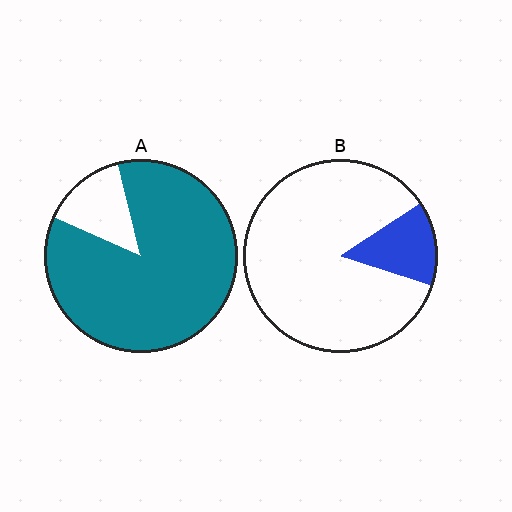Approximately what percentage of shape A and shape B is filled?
A is approximately 85% and B is approximately 15%.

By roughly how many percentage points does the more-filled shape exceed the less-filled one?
By roughly 70 percentage points (A over B).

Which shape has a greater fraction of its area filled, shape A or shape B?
Shape A.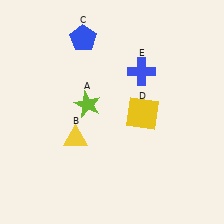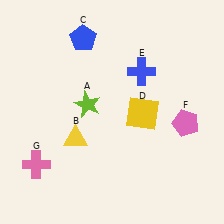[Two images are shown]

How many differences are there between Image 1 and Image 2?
There are 2 differences between the two images.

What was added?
A pink pentagon (F), a pink cross (G) were added in Image 2.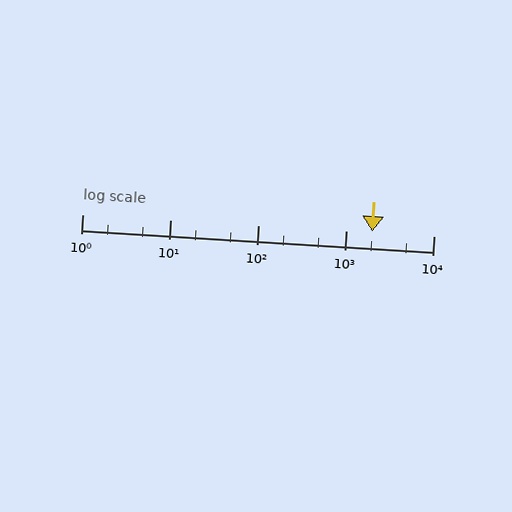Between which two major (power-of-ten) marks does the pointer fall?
The pointer is between 1000 and 10000.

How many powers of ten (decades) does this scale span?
The scale spans 4 decades, from 1 to 10000.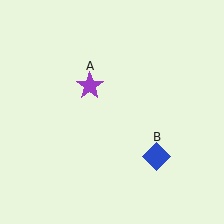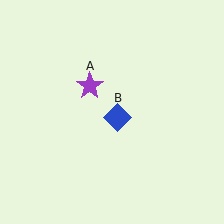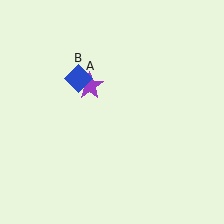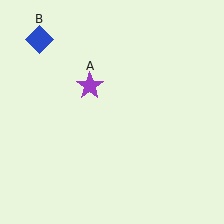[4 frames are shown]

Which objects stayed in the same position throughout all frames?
Purple star (object A) remained stationary.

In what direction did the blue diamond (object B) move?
The blue diamond (object B) moved up and to the left.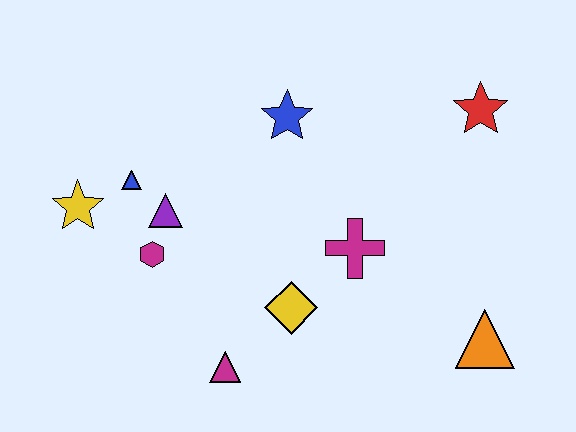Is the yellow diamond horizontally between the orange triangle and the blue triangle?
Yes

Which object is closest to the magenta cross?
The yellow diamond is closest to the magenta cross.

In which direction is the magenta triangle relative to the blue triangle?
The magenta triangle is below the blue triangle.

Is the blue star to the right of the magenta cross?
No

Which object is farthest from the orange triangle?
The yellow star is farthest from the orange triangle.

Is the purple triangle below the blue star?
Yes